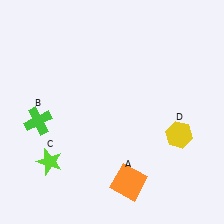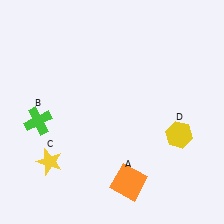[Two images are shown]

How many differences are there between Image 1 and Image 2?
There is 1 difference between the two images.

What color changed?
The star (C) changed from lime in Image 1 to yellow in Image 2.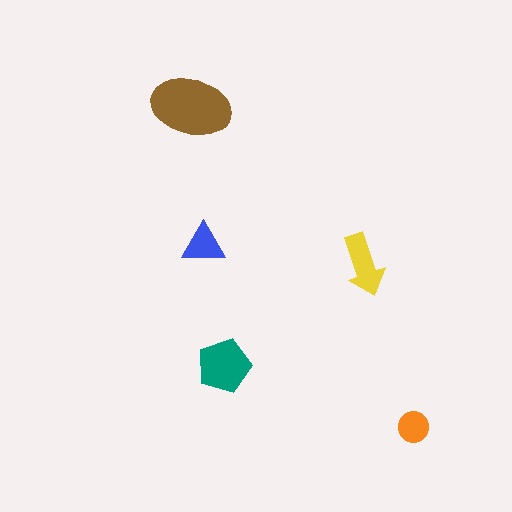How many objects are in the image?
There are 5 objects in the image.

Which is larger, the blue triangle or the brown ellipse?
The brown ellipse.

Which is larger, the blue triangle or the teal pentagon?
The teal pentagon.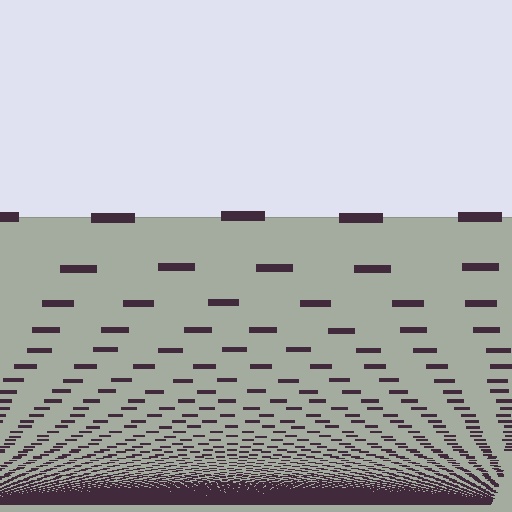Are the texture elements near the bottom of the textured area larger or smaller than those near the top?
Smaller. The gradient is inverted — elements near the bottom are smaller and denser.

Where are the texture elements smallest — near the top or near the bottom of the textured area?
Near the bottom.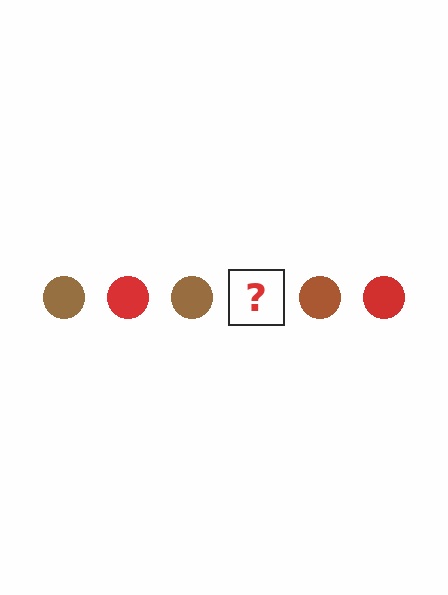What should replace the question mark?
The question mark should be replaced with a red circle.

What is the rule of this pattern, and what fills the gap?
The rule is that the pattern cycles through brown, red circles. The gap should be filled with a red circle.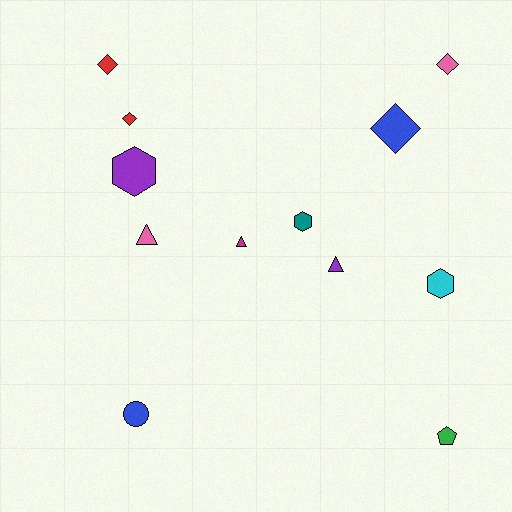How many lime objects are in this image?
There are no lime objects.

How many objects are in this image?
There are 12 objects.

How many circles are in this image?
There is 1 circle.